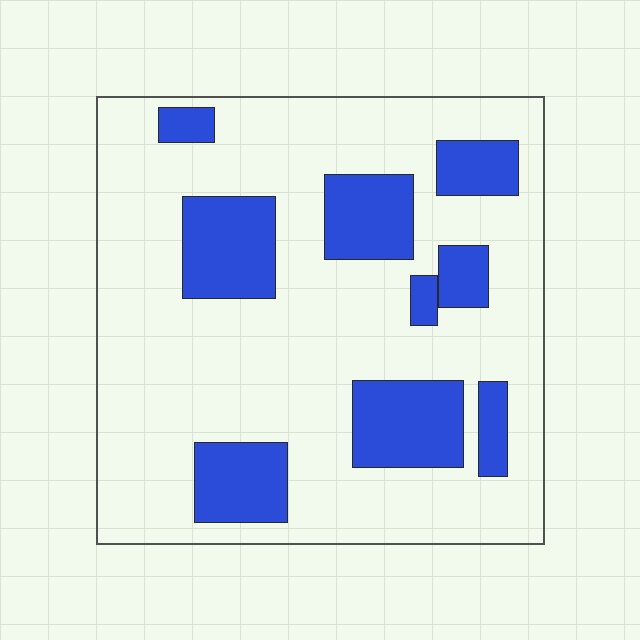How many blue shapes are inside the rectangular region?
9.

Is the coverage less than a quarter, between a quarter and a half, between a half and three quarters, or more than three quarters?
Less than a quarter.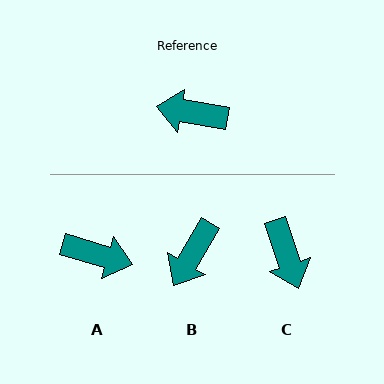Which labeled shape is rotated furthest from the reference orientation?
A, about 173 degrees away.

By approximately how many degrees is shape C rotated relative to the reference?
Approximately 118 degrees counter-clockwise.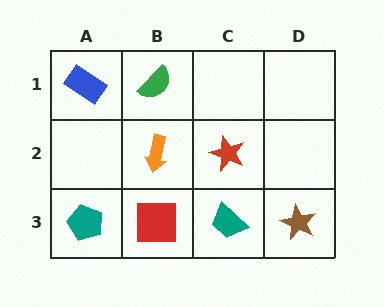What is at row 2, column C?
A red star.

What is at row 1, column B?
A green semicircle.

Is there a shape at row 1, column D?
No, that cell is empty.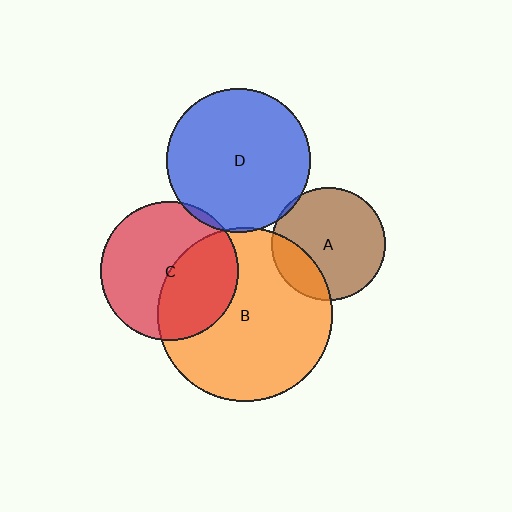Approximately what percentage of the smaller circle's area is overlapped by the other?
Approximately 5%.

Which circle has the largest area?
Circle B (orange).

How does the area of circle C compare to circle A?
Approximately 1.5 times.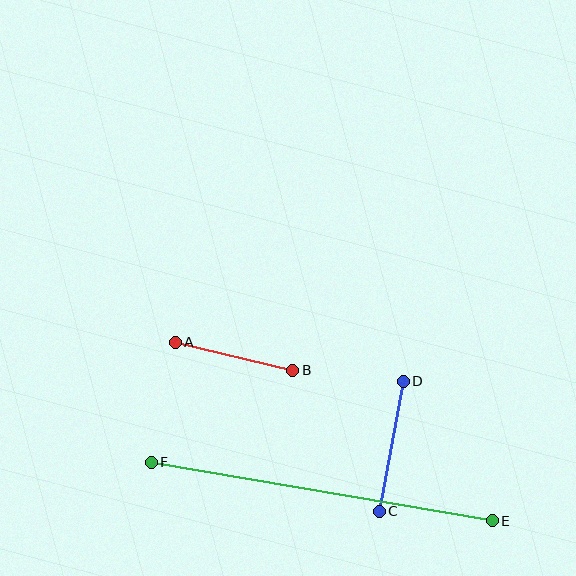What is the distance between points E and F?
The distance is approximately 346 pixels.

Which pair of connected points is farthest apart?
Points E and F are farthest apart.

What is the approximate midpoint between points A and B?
The midpoint is at approximately (234, 356) pixels.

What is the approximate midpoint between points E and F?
The midpoint is at approximately (322, 492) pixels.